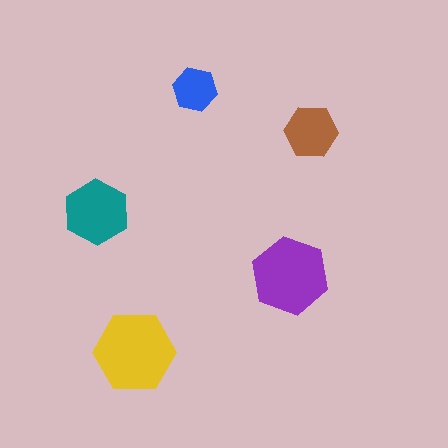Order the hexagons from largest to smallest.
the yellow one, the purple one, the teal one, the brown one, the blue one.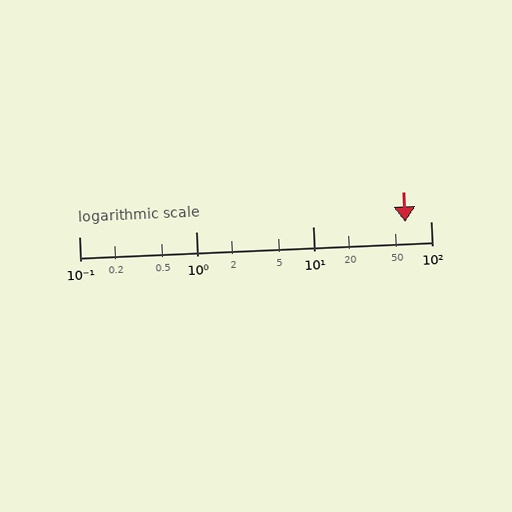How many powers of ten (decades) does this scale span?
The scale spans 3 decades, from 0.1 to 100.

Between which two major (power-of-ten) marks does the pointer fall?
The pointer is between 10 and 100.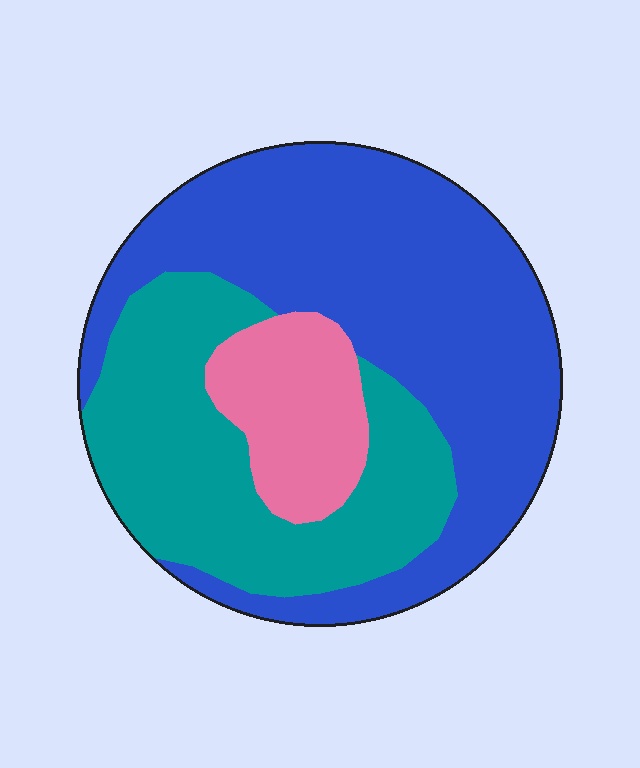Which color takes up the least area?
Pink, at roughly 15%.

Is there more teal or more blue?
Blue.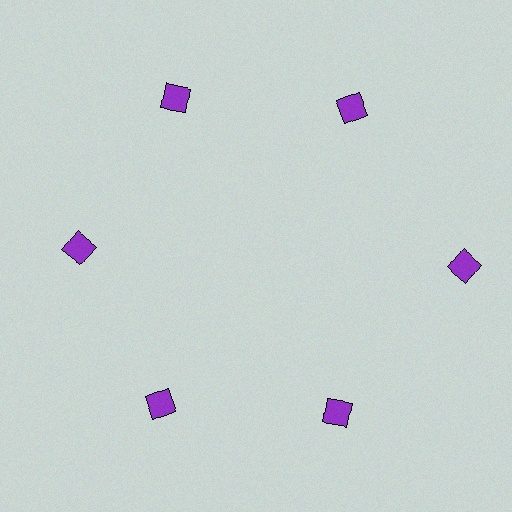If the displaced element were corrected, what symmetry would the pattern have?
It would have 6-fold rotational symmetry — the pattern would map onto itself every 60 degrees.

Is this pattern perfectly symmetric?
No. The 6 purple diamonds are arranged in a ring, but one element near the 3 o'clock position is pushed outward from the center, breaking the 6-fold rotational symmetry.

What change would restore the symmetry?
The symmetry would be restored by moving it inward, back onto the ring so that all 6 diamonds sit at equal angles and equal distance from the center.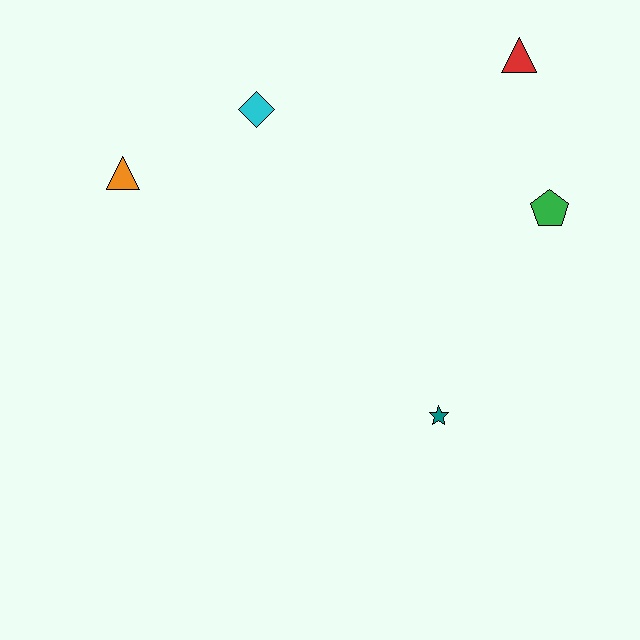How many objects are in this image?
There are 5 objects.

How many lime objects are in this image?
There are no lime objects.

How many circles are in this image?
There are no circles.